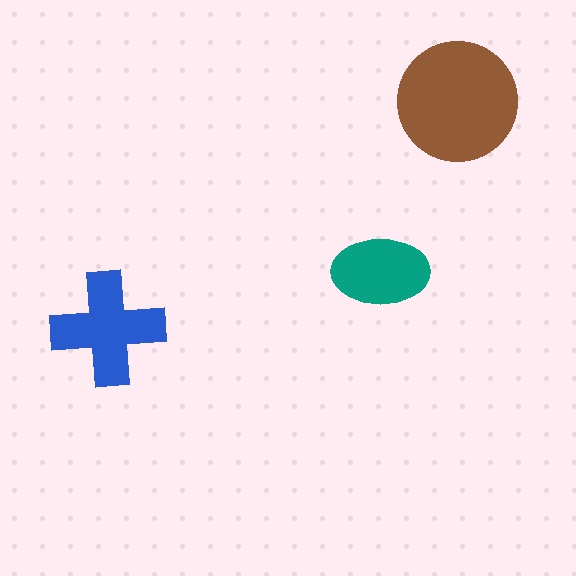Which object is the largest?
The brown circle.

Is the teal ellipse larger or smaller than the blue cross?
Smaller.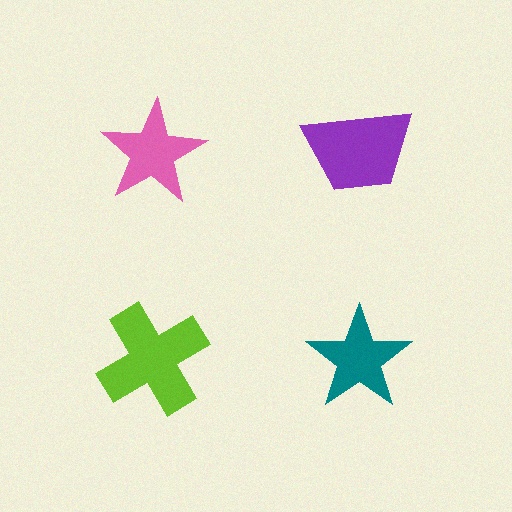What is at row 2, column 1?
A lime cross.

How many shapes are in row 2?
2 shapes.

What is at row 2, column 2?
A teal star.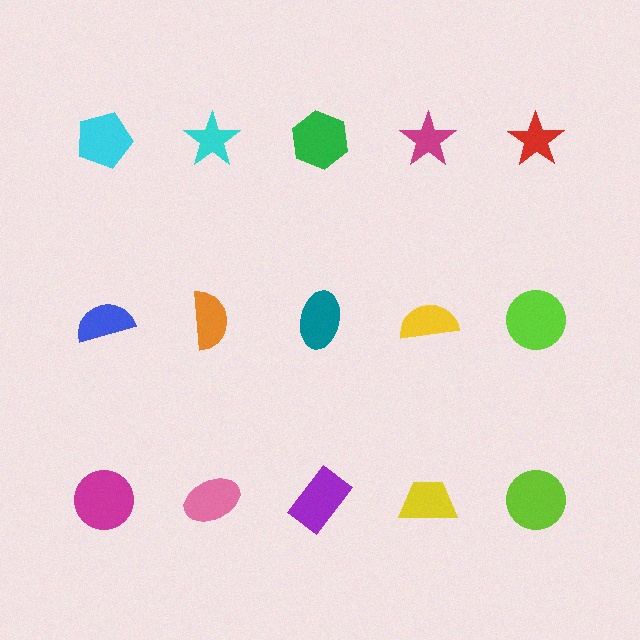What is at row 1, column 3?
A green hexagon.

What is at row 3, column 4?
A yellow trapezoid.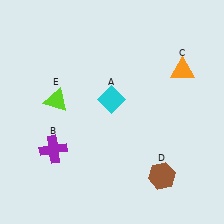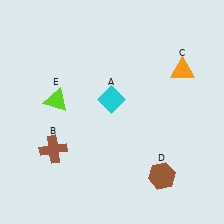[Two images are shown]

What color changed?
The cross (B) changed from purple in Image 1 to brown in Image 2.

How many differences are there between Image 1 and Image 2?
There is 1 difference between the two images.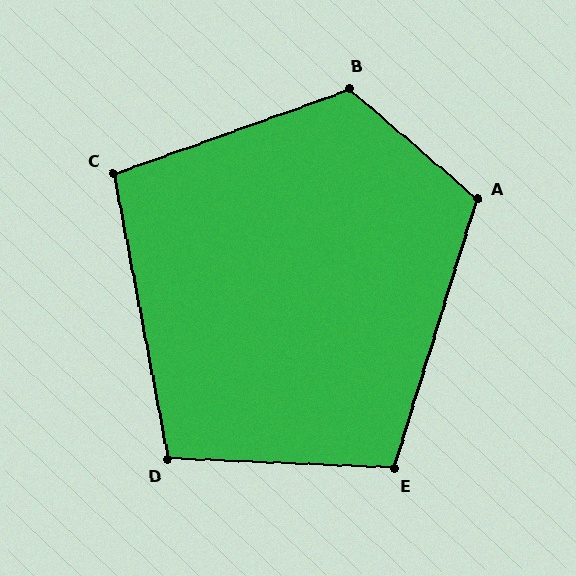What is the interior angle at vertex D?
Approximately 103 degrees (obtuse).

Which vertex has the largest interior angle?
B, at approximately 119 degrees.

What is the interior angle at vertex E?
Approximately 105 degrees (obtuse).